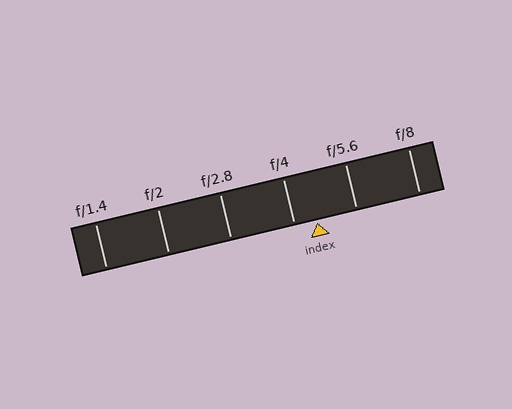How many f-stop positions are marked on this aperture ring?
There are 6 f-stop positions marked.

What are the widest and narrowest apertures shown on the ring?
The widest aperture shown is f/1.4 and the narrowest is f/8.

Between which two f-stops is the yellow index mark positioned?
The index mark is between f/4 and f/5.6.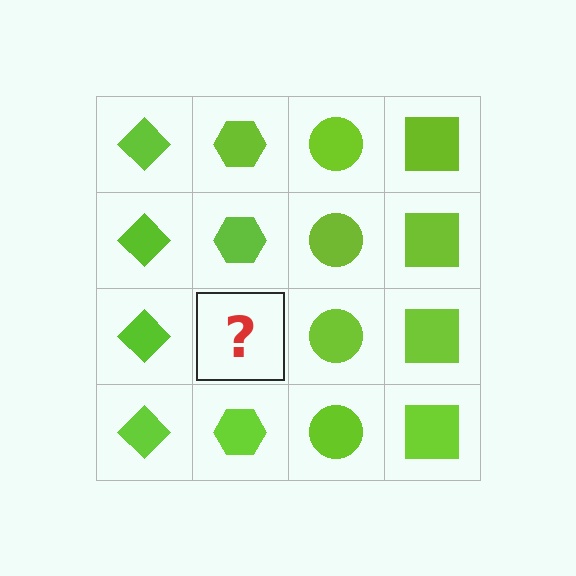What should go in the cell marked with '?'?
The missing cell should contain a lime hexagon.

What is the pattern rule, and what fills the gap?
The rule is that each column has a consistent shape. The gap should be filled with a lime hexagon.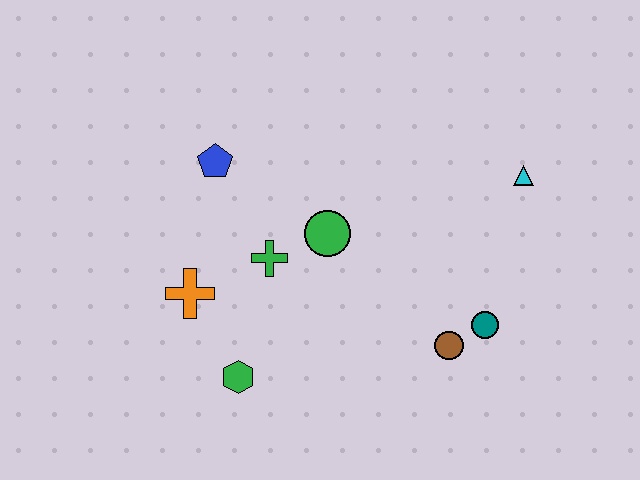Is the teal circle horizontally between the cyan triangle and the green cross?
Yes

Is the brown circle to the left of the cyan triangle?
Yes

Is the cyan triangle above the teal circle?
Yes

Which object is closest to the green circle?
The green cross is closest to the green circle.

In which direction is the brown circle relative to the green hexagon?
The brown circle is to the right of the green hexagon.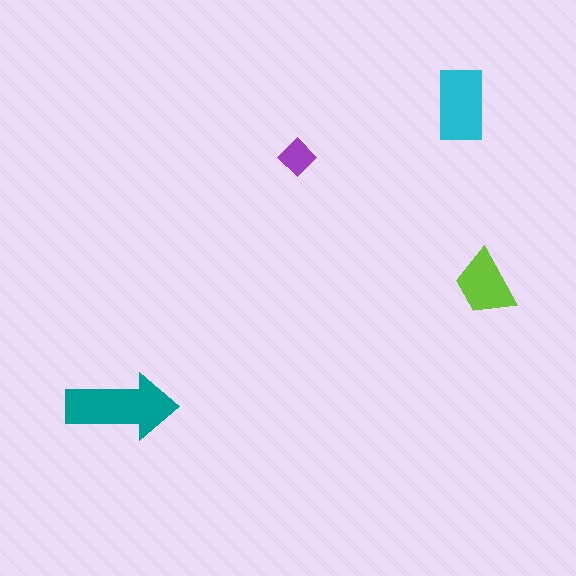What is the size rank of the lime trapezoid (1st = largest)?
3rd.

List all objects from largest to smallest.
The teal arrow, the cyan rectangle, the lime trapezoid, the purple diamond.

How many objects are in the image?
There are 4 objects in the image.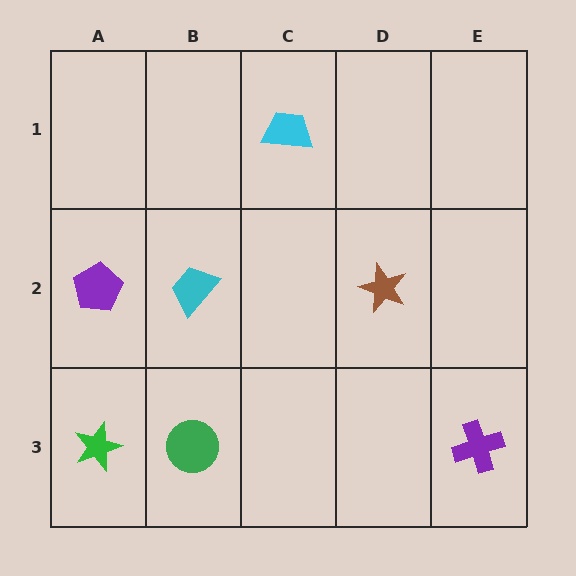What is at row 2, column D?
A brown star.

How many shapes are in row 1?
1 shape.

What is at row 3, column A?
A green star.